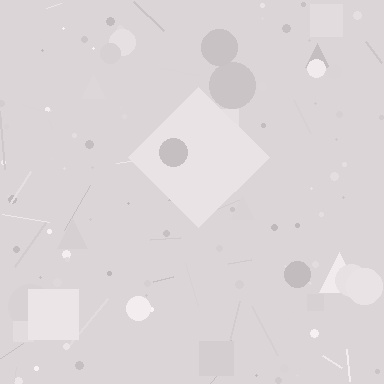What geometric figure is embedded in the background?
A diamond is embedded in the background.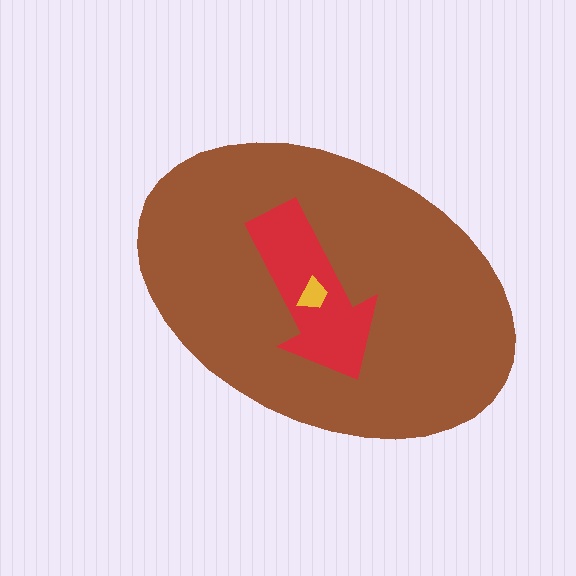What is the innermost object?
The yellow trapezoid.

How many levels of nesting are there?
3.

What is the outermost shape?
The brown ellipse.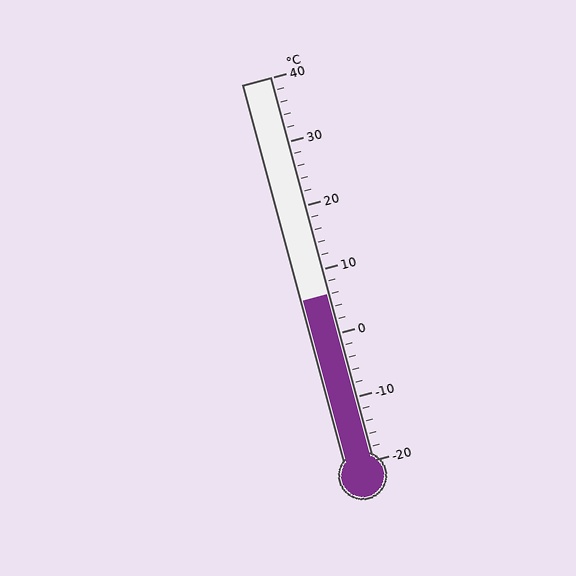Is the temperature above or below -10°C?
The temperature is above -10°C.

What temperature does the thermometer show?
The thermometer shows approximately 6°C.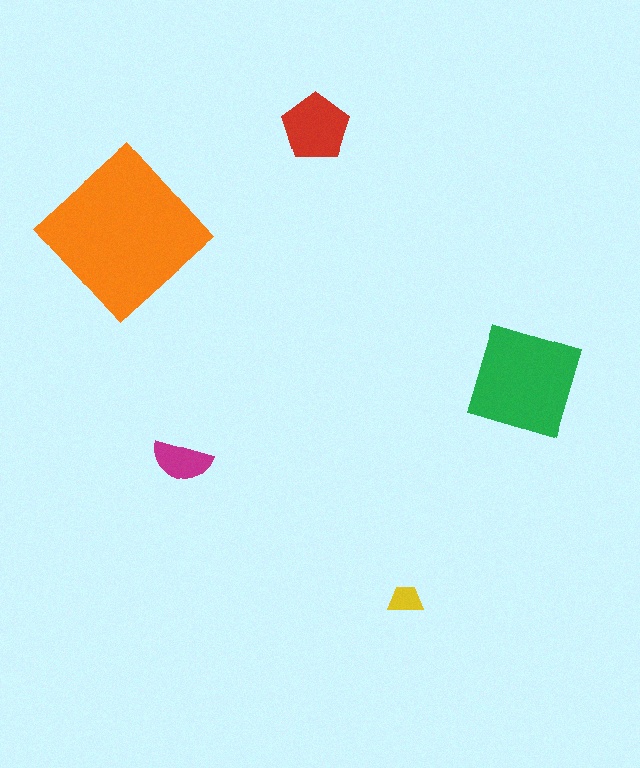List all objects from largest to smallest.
The orange diamond, the green diamond, the red pentagon, the magenta semicircle, the yellow trapezoid.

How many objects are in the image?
There are 5 objects in the image.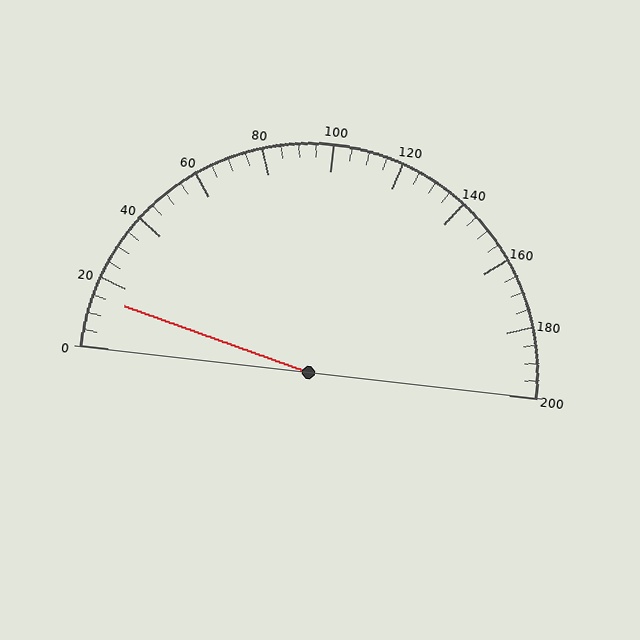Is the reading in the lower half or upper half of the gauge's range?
The reading is in the lower half of the range (0 to 200).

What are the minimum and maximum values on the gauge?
The gauge ranges from 0 to 200.